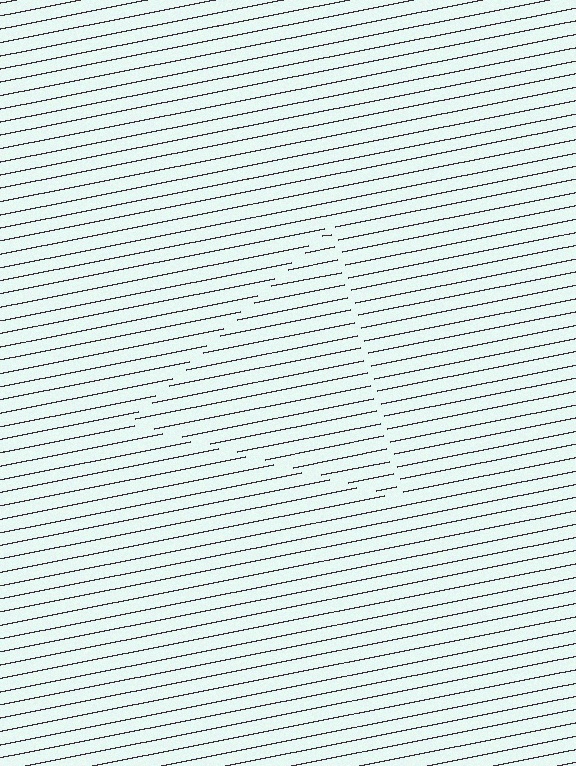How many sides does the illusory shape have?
3 sides — the line-ends trace a triangle.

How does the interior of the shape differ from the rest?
The interior of the shape contains the same grating, shifted by half a period — the contour is defined by the phase discontinuity where line-ends from the inner and outer gratings abut.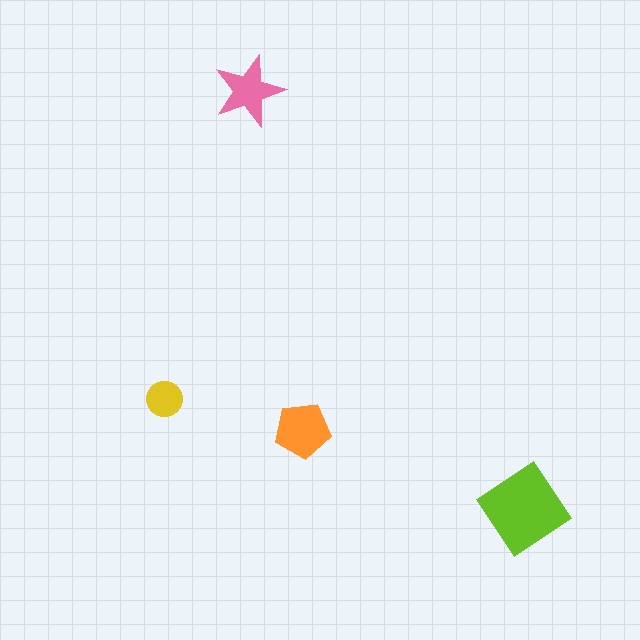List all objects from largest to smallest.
The lime diamond, the orange pentagon, the pink star, the yellow circle.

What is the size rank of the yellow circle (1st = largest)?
4th.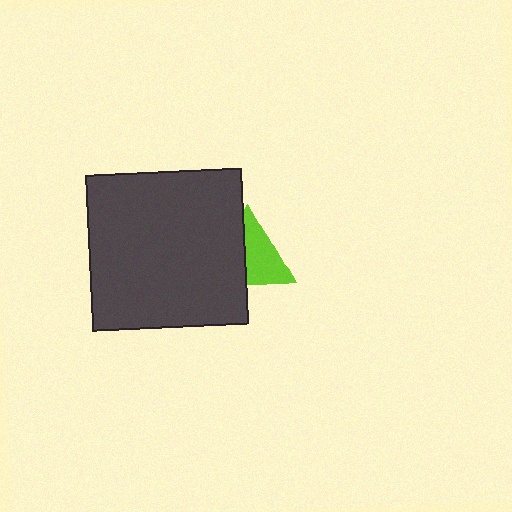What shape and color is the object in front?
The object in front is a dark gray square.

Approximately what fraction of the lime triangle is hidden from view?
Roughly 42% of the lime triangle is hidden behind the dark gray square.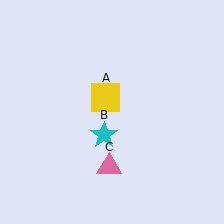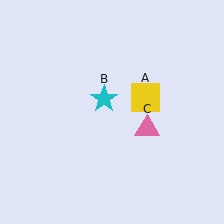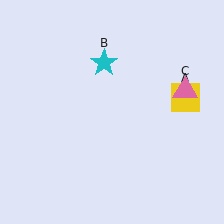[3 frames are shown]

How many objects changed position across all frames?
3 objects changed position: yellow square (object A), cyan star (object B), pink triangle (object C).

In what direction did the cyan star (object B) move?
The cyan star (object B) moved up.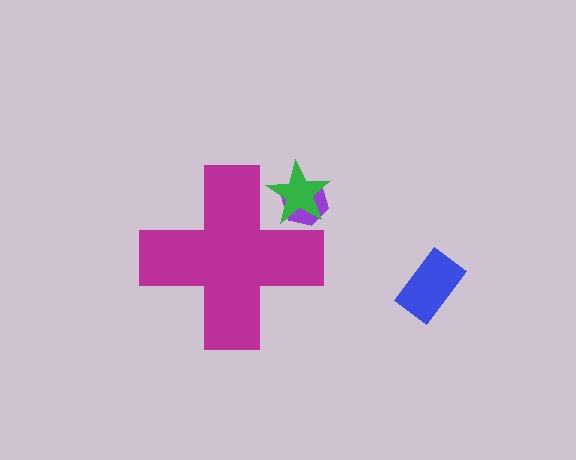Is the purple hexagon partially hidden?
Yes, the purple hexagon is partially hidden behind the magenta cross.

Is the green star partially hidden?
Yes, the green star is partially hidden behind the magenta cross.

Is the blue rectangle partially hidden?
No, the blue rectangle is fully visible.